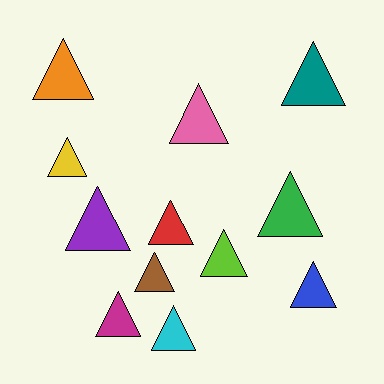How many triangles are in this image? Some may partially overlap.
There are 12 triangles.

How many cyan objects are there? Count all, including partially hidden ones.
There is 1 cyan object.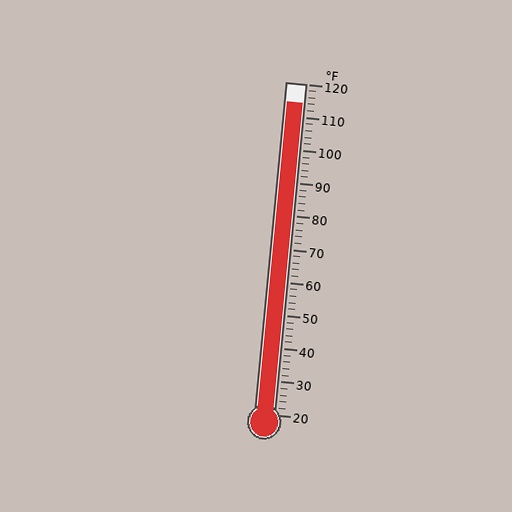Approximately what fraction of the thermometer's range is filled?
The thermometer is filled to approximately 95% of its range.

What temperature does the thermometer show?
The thermometer shows approximately 114°F.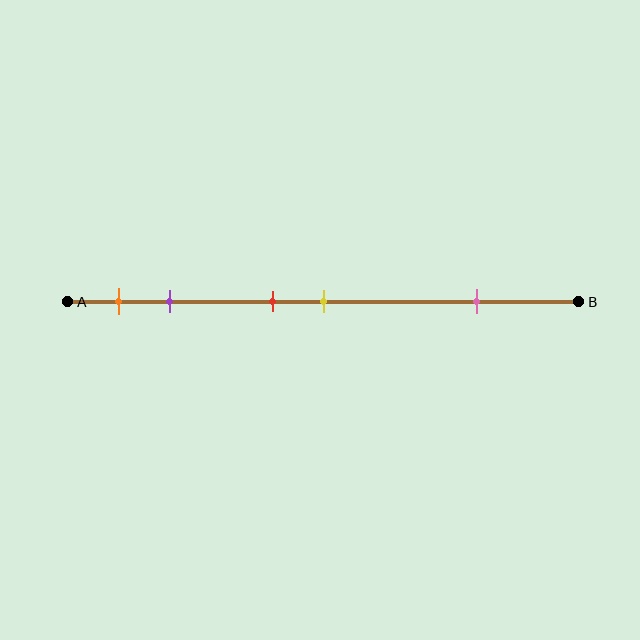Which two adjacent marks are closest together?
The red and yellow marks are the closest adjacent pair.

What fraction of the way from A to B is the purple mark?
The purple mark is approximately 20% (0.2) of the way from A to B.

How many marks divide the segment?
There are 5 marks dividing the segment.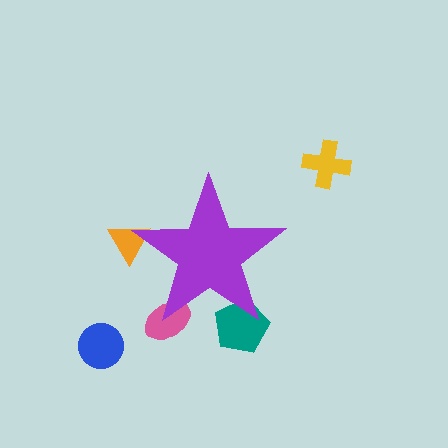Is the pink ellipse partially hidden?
Yes, the pink ellipse is partially hidden behind the purple star.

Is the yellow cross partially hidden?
No, the yellow cross is fully visible.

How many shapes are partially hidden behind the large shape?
3 shapes are partially hidden.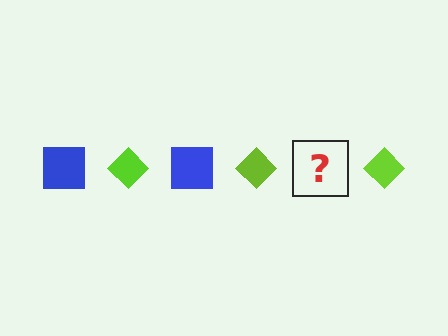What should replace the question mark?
The question mark should be replaced with a blue square.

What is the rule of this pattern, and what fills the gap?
The rule is that the pattern alternates between blue square and lime diamond. The gap should be filled with a blue square.